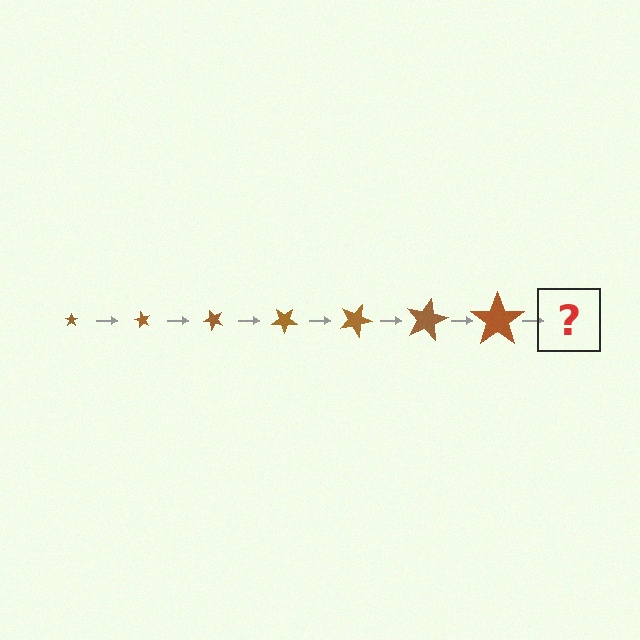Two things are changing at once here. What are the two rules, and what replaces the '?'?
The two rules are that the star grows larger each step and it rotates 60 degrees each step. The '?' should be a star, larger than the previous one and rotated 420 degrees from the start.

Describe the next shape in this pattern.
It should be a star, larger than the previous one and rotated 420 degrees from the start.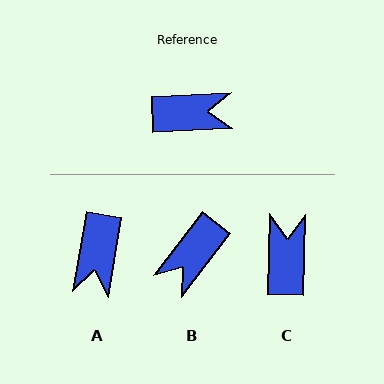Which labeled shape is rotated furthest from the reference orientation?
B, about 130 degrees away.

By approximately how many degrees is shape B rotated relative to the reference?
Approximately 130 degrees clockwise.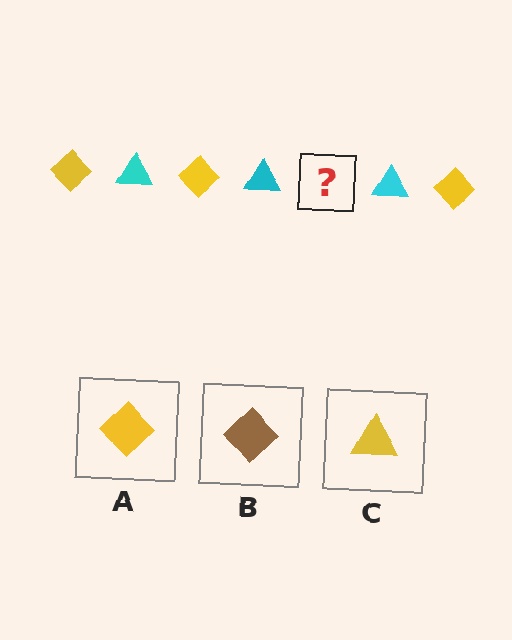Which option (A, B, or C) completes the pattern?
A.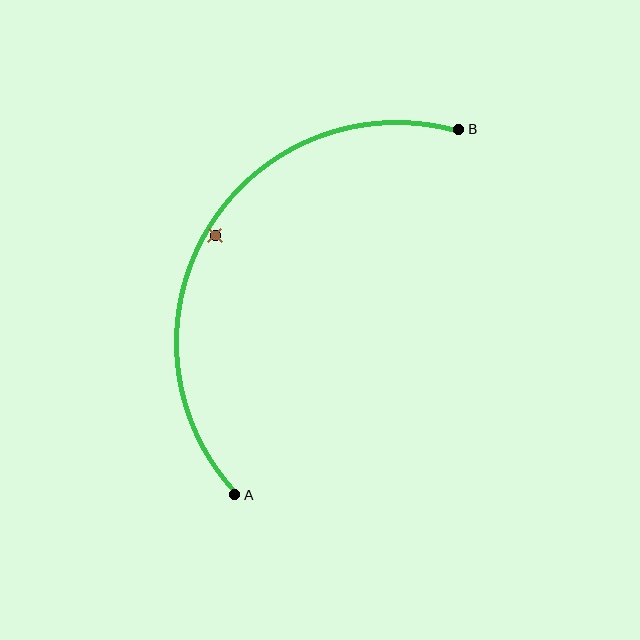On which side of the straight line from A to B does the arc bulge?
The arc bulges to the left of the straight line connecting A and B.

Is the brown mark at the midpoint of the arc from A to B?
No — the brown mark does not lie on the arc at all. It sits slightly inside the curve.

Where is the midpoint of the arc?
The arc midpoint is the point on the curve farthest from the straight line joining A and B. It sits to the left of that line.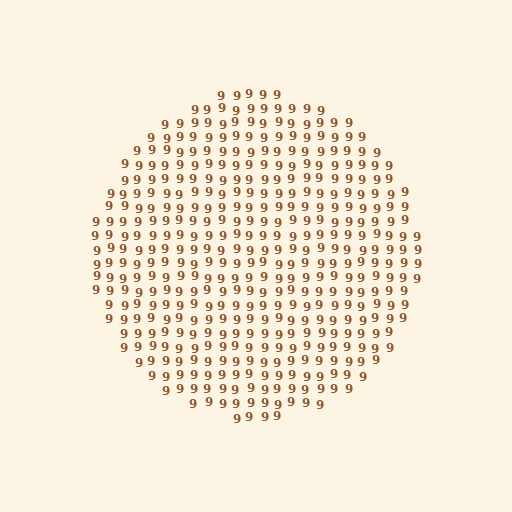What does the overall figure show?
The overall figure shows a circle.